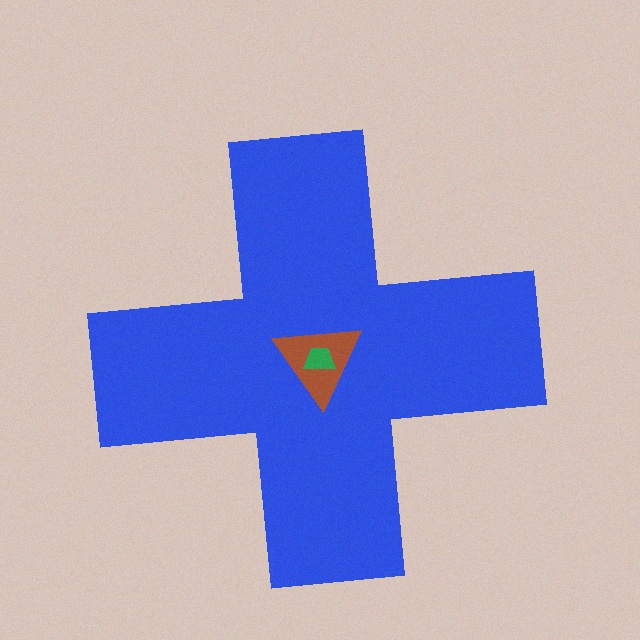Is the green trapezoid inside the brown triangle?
Yes.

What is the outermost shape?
The blue cross.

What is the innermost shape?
The green trapezoid.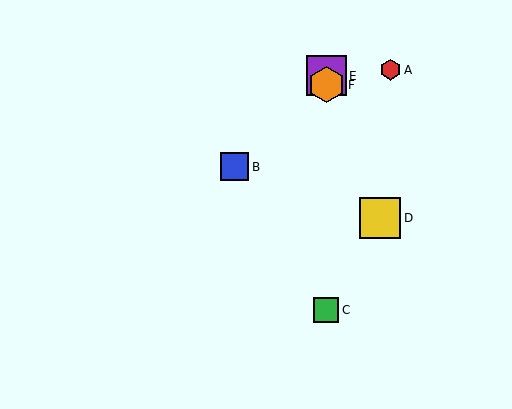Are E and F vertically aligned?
Yes, both are at x≈326.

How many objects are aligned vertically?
3 objects (C, E, F) are aligned vertically.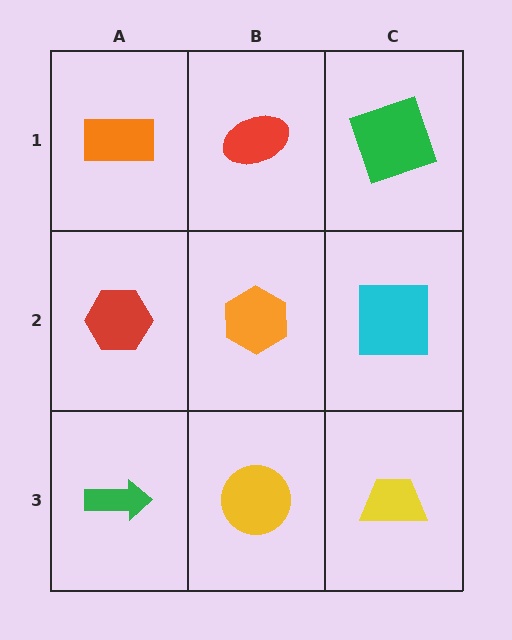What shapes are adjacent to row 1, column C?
A cyan square (row 2, column C), a red ellipse (row 1, column B).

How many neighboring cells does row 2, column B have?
4.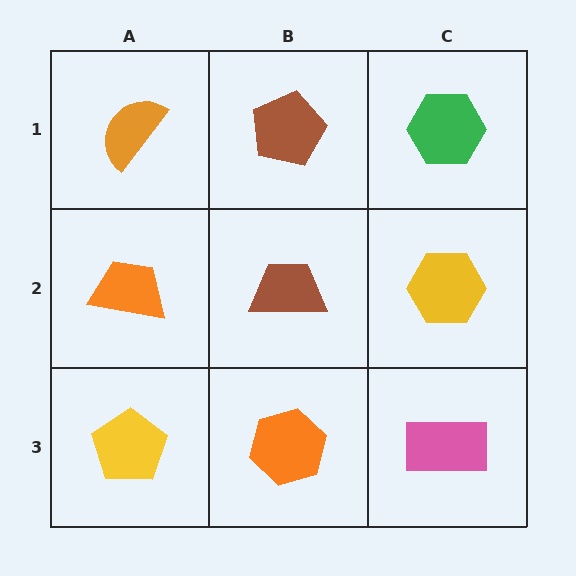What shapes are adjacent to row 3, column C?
A yellow hexagon (row 2, column C), an orange hexagon (row 3, column B).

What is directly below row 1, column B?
A brown trapezoid.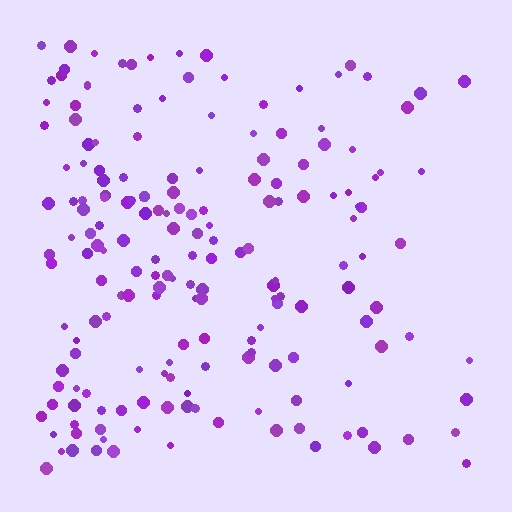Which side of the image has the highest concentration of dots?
The left.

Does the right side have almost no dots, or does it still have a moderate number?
Still a moderate number, just noticeably fewer than the left.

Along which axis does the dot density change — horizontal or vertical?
Horizontal.